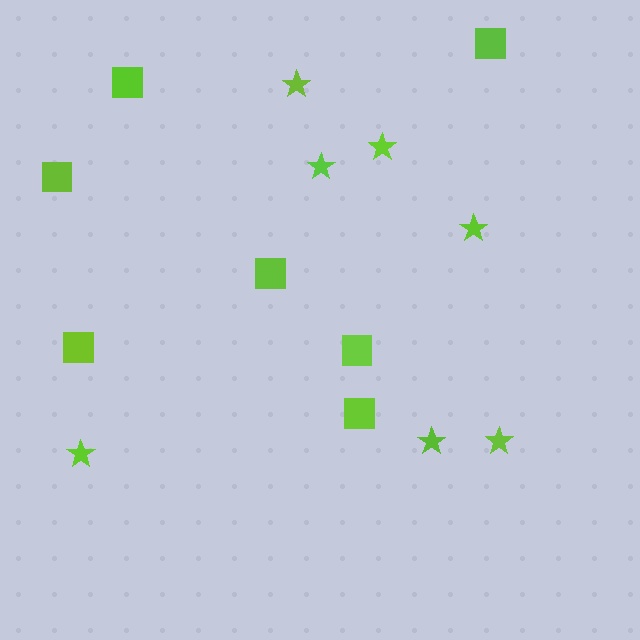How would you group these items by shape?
There are 2 groups: one group of squares (7) and one group of stars (7).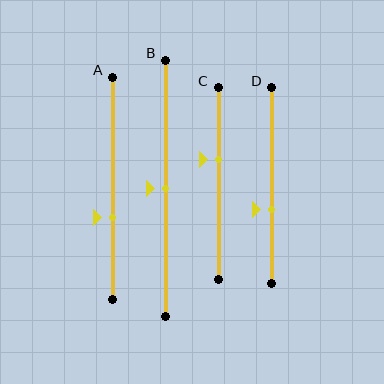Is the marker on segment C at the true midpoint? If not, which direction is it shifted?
No, the marker on segment C is shifted upward by about 12% of the segment length.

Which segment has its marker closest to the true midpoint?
Segment B has its marker closest to the true midpoint.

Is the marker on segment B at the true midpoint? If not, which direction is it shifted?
Yes, the marker on segment B is at the true midpoint.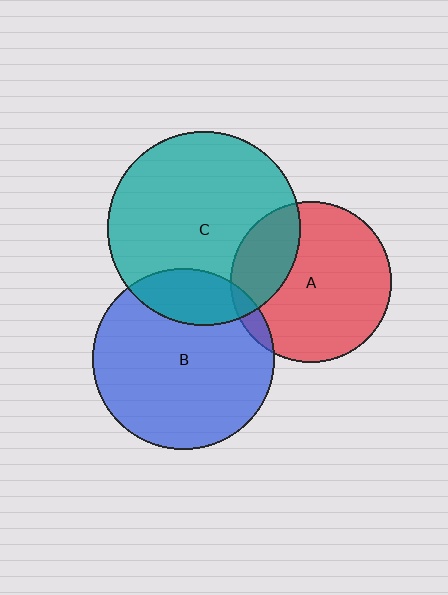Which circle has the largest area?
Circle C (teal).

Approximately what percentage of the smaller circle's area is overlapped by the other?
Approximately 20%.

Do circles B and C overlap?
Yes.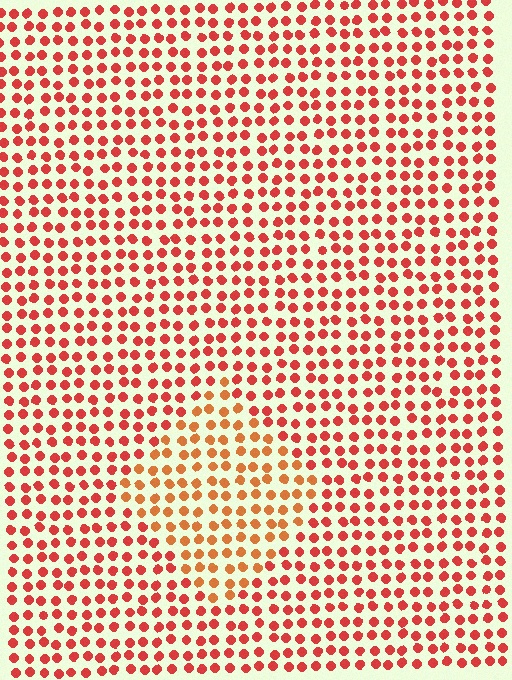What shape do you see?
I see a diamond.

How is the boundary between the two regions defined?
The boundary is defined purely by a slight shift in hue (about 24 degrees). Spacing, size, and orientation are identical on both sides.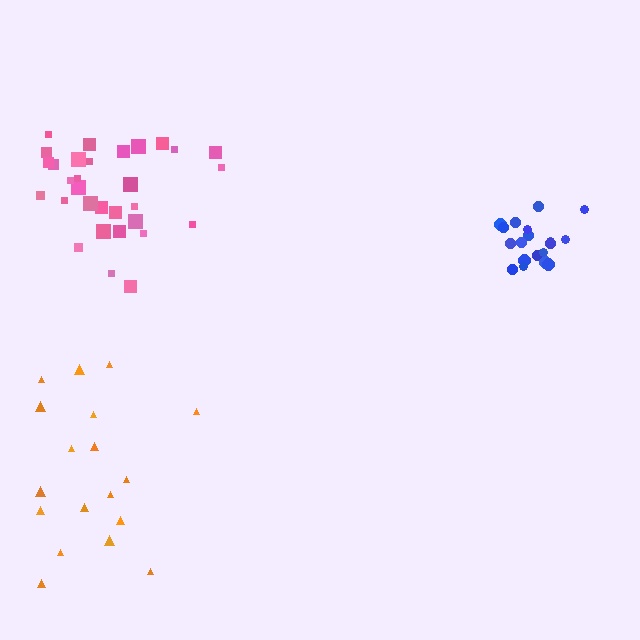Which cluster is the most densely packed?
Blue.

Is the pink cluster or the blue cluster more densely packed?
Blue.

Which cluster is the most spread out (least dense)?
Orange.